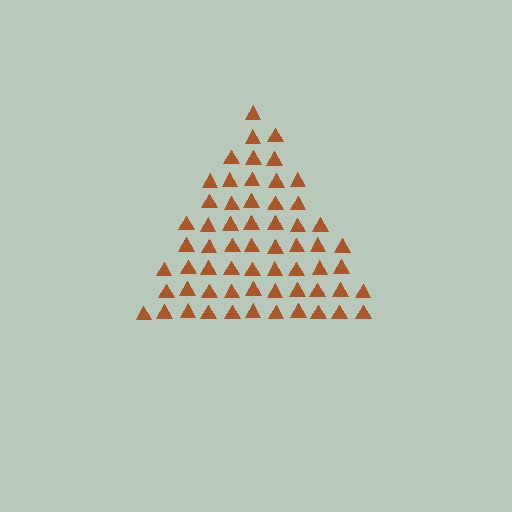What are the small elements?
The small elements are triangles.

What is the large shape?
The large shape is a triangle.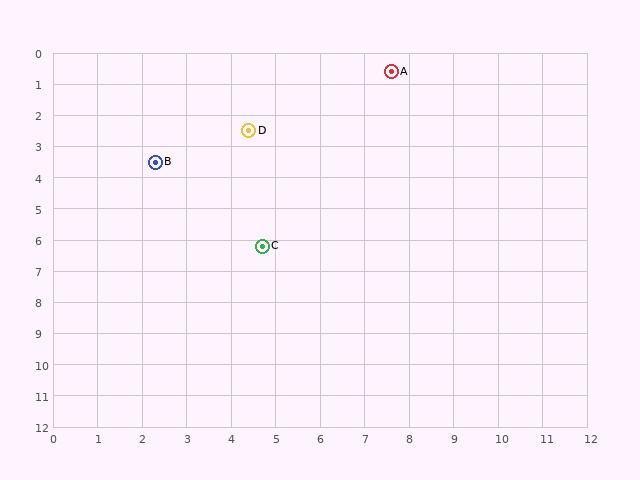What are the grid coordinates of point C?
Point C is at approximately (4.7, 6.2).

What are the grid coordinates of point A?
Point A is at approximately (7.6, 0.6).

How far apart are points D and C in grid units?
Points D and C are about 3.7 grid units apart.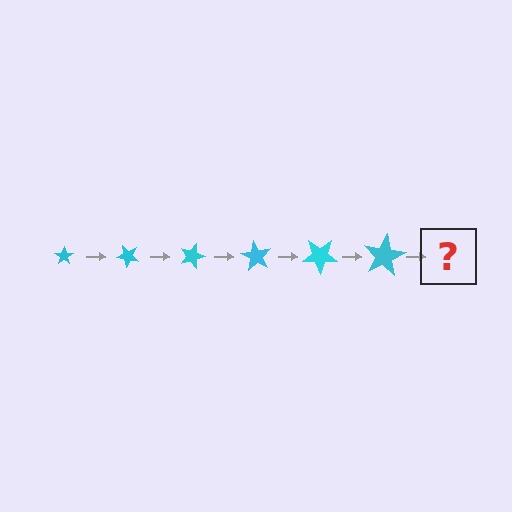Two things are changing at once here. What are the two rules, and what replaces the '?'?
The two rules are that the star grows larger each step and it rotates 45 degrees each step. The '?' should be a star, larger than the previous one and rotated 270 degrees from the start.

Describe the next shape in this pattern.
It should be a star, larger than the previous one and rotated 270 degrees from the start.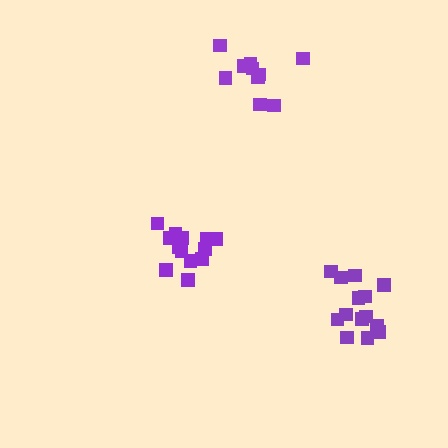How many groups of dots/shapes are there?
There are 3 groups.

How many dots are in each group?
Group 1: 10 dots, Group 2: 13 dots, Group 3: 14 dots (37 total).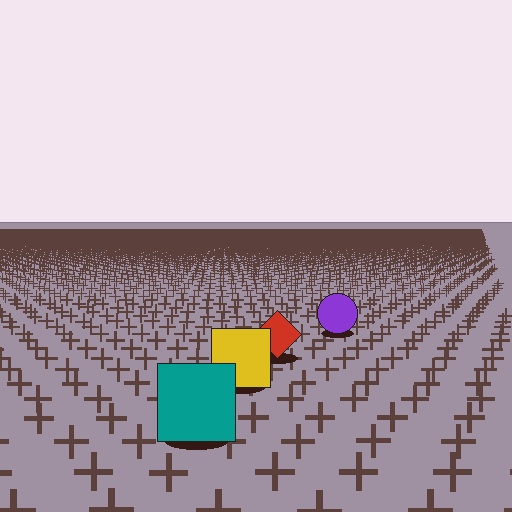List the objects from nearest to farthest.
From nearest to farthest: the teal square, the yellow square, the red diamond, the purple circle.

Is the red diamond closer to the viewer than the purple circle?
Yes. The red diamond is closer — you can tell from the texture gradient: the ground texture is coarser near it.